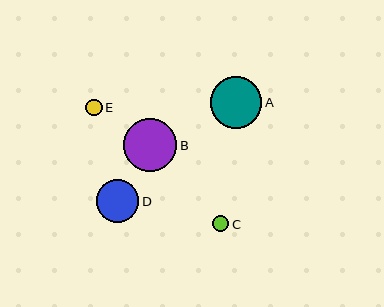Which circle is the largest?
Circle B is the largest with a size of approximately 53 pixels.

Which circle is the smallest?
Circle C is the smallest with a size of approximately 16 pixels.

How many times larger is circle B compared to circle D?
Circle B is approximately 1.3 times the size of circle D.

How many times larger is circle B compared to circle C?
Circle B is approximately 3.4 times the size of circle C.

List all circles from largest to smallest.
From largest to smallest: B, A, D, E, C.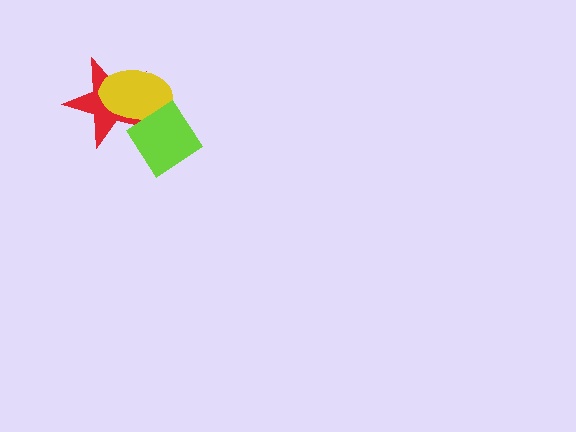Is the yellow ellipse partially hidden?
Yes, it is partially covered by another shape.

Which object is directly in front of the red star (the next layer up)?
The yellow ellipse is directly in front of the red star.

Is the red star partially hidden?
Yes, it is partially covered by another shape.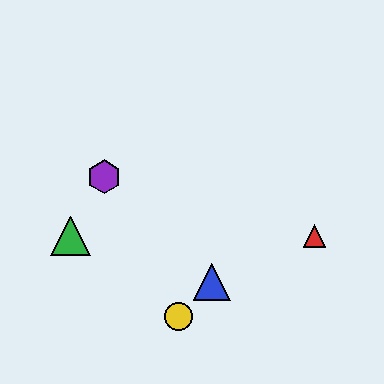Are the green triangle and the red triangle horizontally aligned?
Yes, both are at y≈236.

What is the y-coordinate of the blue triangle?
The blue triangle is at y≈282.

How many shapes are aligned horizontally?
2 shapes (the red triangle, the green triangle) are aligned horizontally.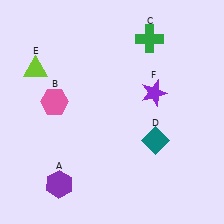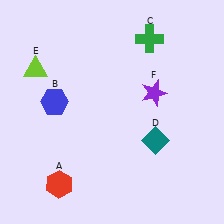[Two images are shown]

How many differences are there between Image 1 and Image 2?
There are 2 differences between the two images.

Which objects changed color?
A changed from purple to red. B changed from pink to blue.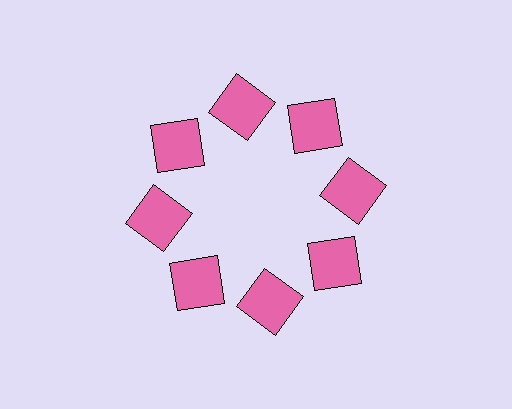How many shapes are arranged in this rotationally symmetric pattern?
There are 8 shapes, arranged in 8 groups of 1.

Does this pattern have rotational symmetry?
Yes, this pattern has 8-fold rotational symmetry. It looks the same after rotating 45 degrees around the center.